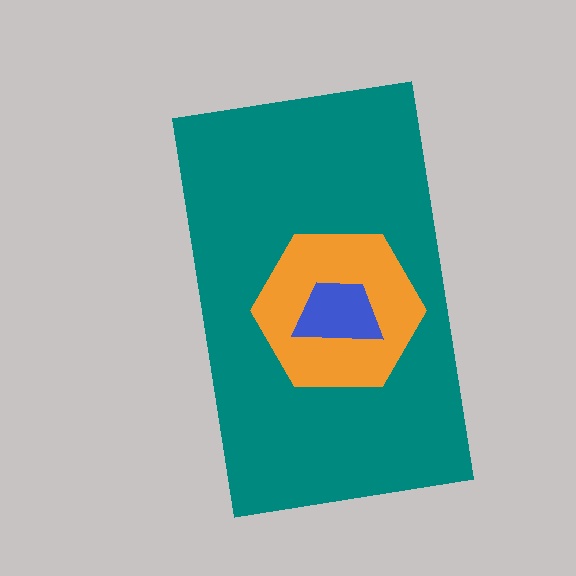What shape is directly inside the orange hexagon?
The blue trapezoid.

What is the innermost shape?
The blue trapezoid.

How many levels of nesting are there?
3.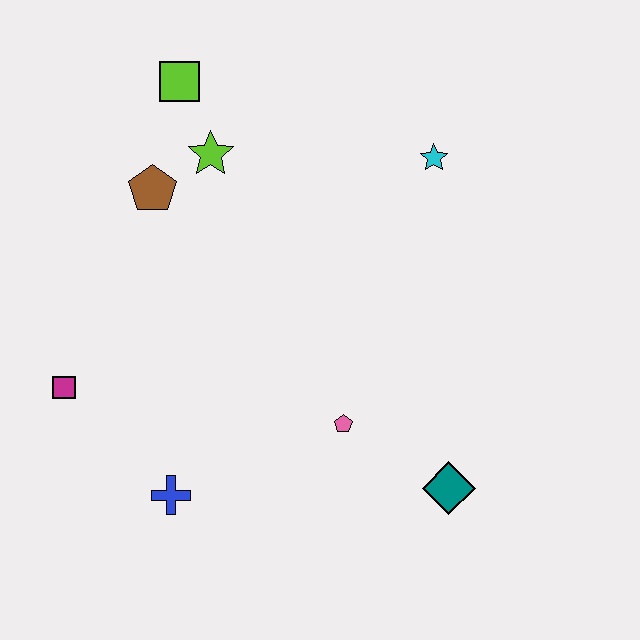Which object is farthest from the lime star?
The teal diamond is farthest from the lime star.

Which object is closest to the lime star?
The brown pentagon is closest to the lime star.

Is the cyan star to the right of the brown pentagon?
Yes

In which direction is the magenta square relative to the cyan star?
The magenta square is to the left of the cyan star.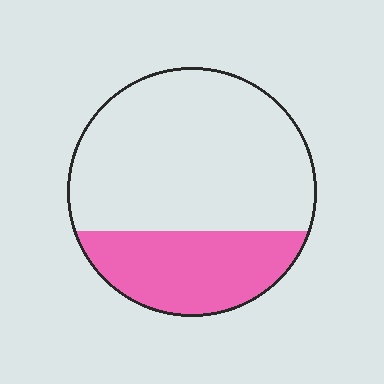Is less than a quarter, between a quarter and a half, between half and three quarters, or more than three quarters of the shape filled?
Between a quarter and a half.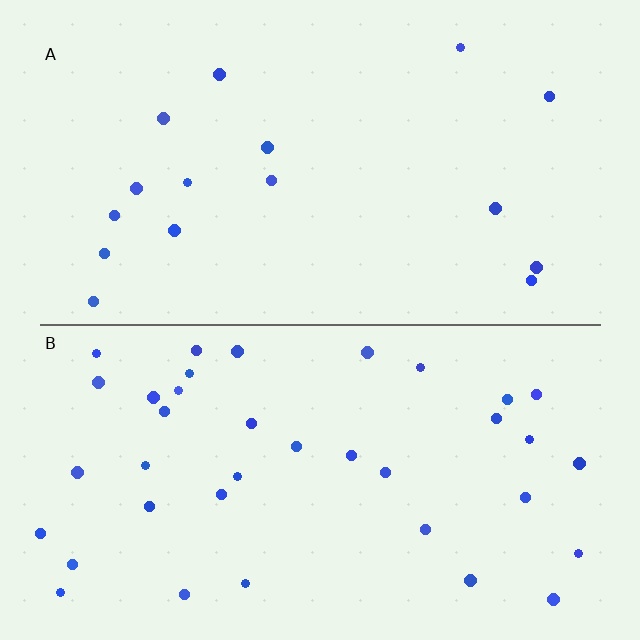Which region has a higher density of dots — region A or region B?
B (the bottom).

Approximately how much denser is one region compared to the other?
Approximately 2.3× — region B over region A.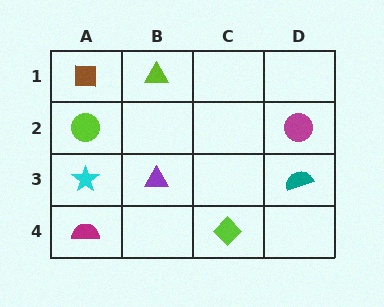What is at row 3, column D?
A teal semicircle.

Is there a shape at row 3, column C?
No, that cell is empty.